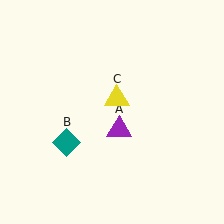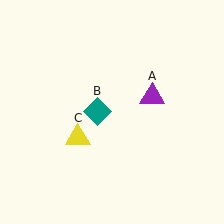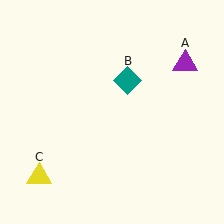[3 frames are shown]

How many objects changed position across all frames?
3 objects changed position: purple triangle (object A), teal diamond (object B), yellow triangle (object C).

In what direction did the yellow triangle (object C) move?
The yellow triangle (object C) moved down and to the left.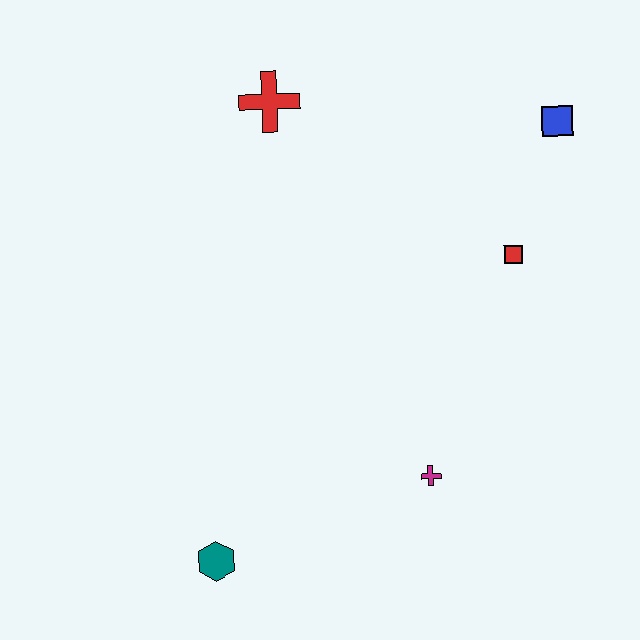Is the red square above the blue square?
No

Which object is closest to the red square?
The blue square is closest to the red square.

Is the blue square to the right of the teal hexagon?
Yes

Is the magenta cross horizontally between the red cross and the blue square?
Yes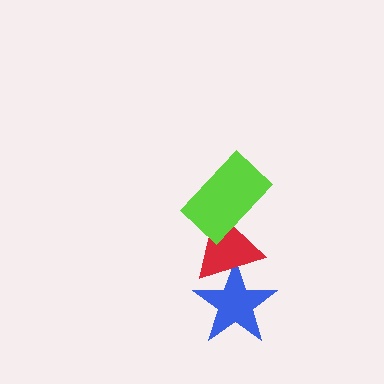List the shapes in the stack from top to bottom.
From top to bottom: the lime rectangle, the red triangle, the blue star.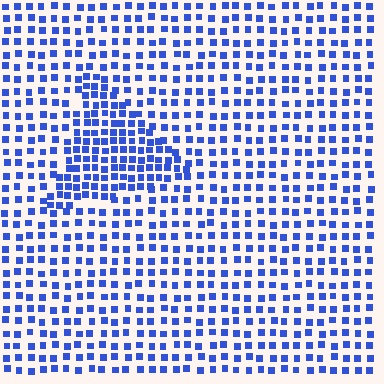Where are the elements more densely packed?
The elements are more densely packed inside the triangle boundary.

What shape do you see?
I see a triangle.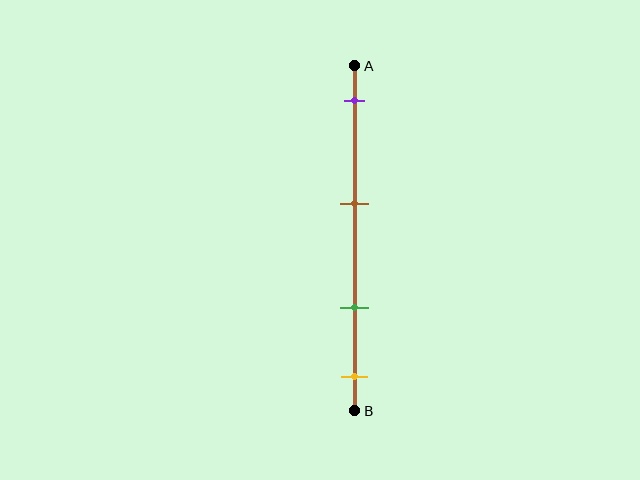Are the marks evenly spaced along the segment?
No, the marks are not evenly spaced.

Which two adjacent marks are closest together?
The green and yellow marks are the closest adjacent pair.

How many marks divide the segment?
There are 4 marks dividing the segment.